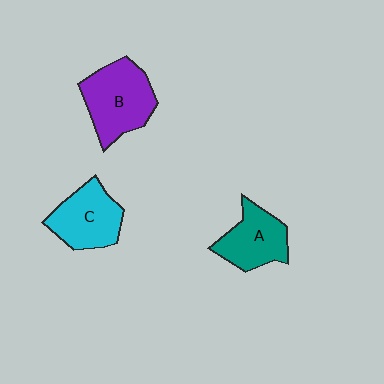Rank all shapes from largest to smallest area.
From largest to smallest: B (purple), C (cyan), A (teal).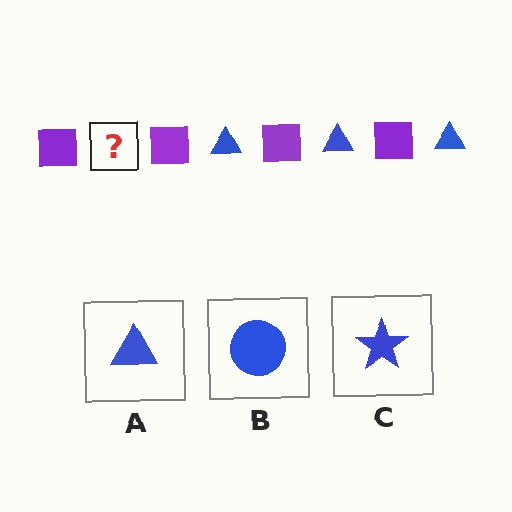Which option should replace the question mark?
Option A.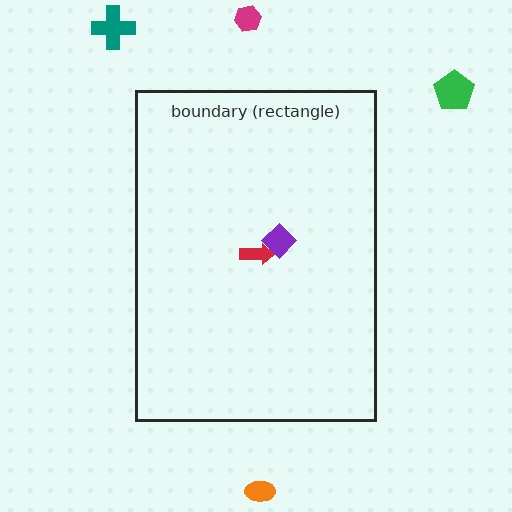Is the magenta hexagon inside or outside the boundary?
Outside.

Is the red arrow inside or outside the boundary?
Inside.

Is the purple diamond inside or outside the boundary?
Inside.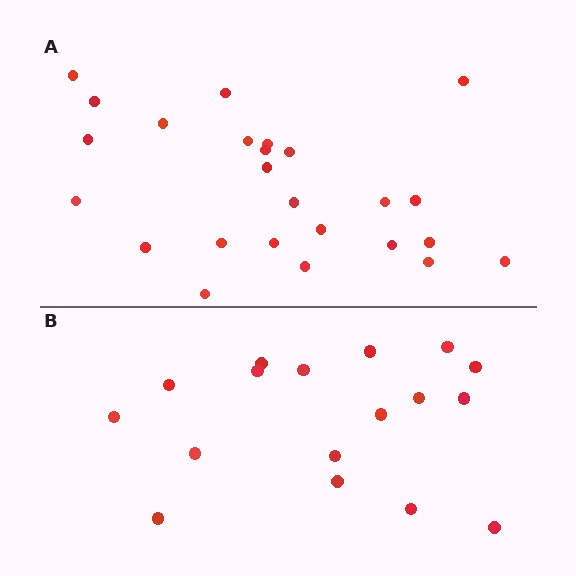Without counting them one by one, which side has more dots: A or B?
Region A (the top region) has more dots.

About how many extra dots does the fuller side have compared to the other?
Region A has roughly 8 or so more dots than region B.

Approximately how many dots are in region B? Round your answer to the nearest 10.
About 20 dots. (The exact count is 17, which rounds to 20.)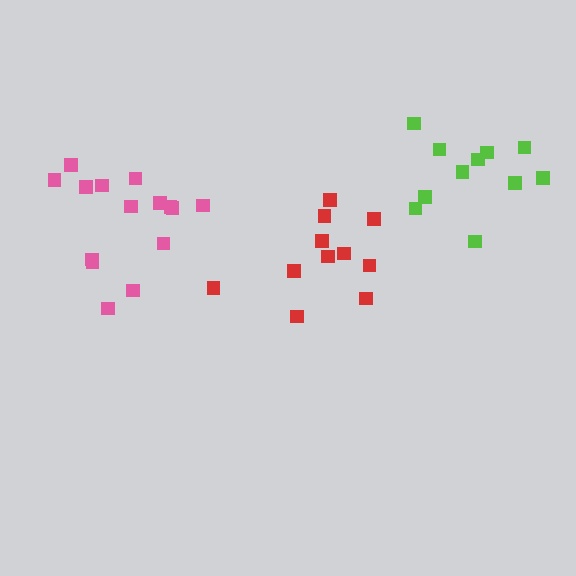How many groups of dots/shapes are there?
There are 3 groups.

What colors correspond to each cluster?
The clusters are colored: red, lime, pink.